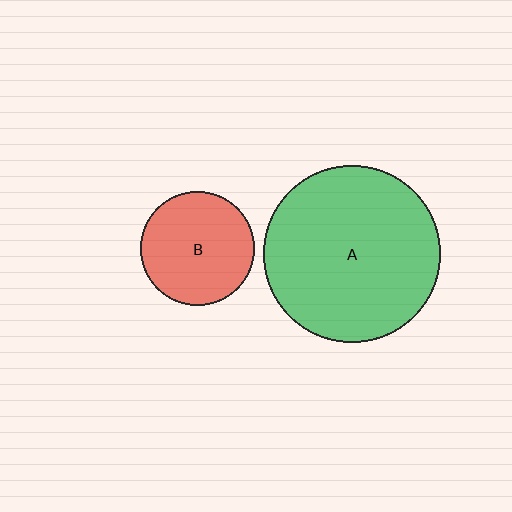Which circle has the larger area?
Circle A (green).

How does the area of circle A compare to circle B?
Approximately 2.4 times.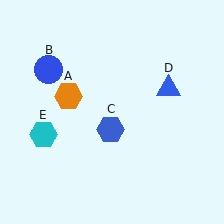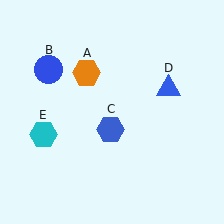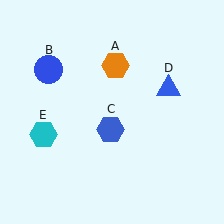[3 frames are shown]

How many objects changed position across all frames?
1 object changed position: orange hexagon (object A).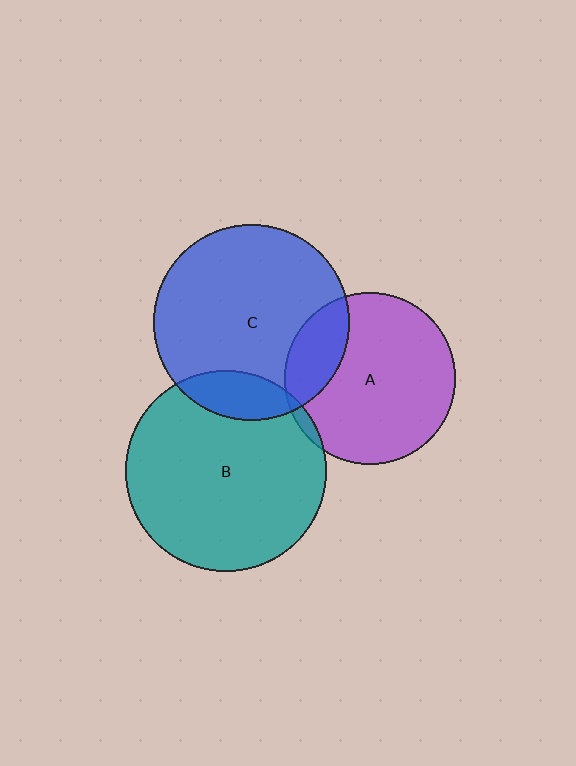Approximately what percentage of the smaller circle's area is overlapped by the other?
Approximately 20%.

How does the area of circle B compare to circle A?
Approximately 1.4 times.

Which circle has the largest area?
Circle B (teal).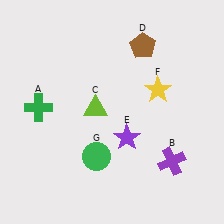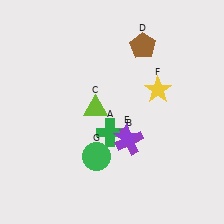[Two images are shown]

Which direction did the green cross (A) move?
The green cross (A) moved right.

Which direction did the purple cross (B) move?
The purple cross (B) moved left.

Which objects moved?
The objects that moved are: the green cross (A), the purple cross (B).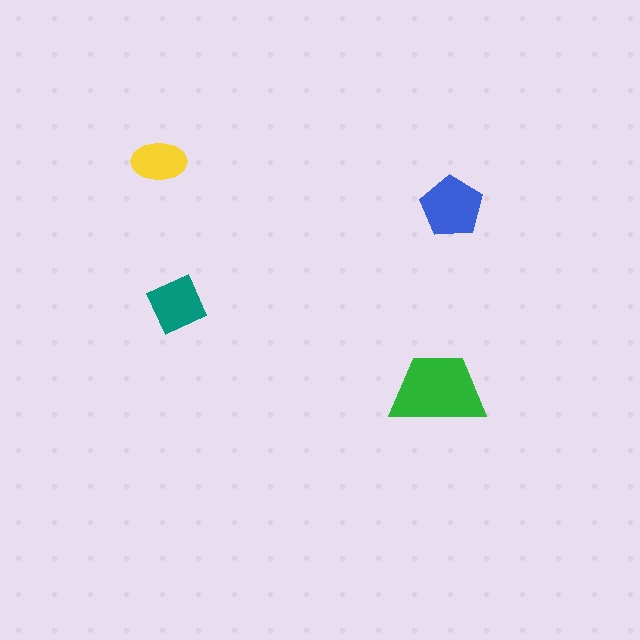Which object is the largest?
The green trapezoid.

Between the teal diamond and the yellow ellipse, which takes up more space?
The teal diamond.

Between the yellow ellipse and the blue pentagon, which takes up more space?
The blue pentagon.